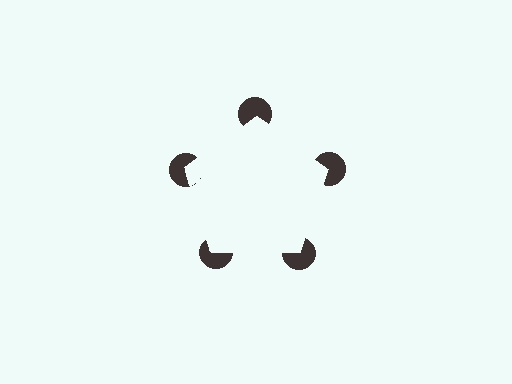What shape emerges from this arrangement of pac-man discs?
An illusory pentagon — its edges are inferred from the aligned wedge cuts in the pac-man discs, not physically drawn.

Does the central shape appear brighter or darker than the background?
It typically appears slightly brighter than the background, even though no actual brightness change is drawn.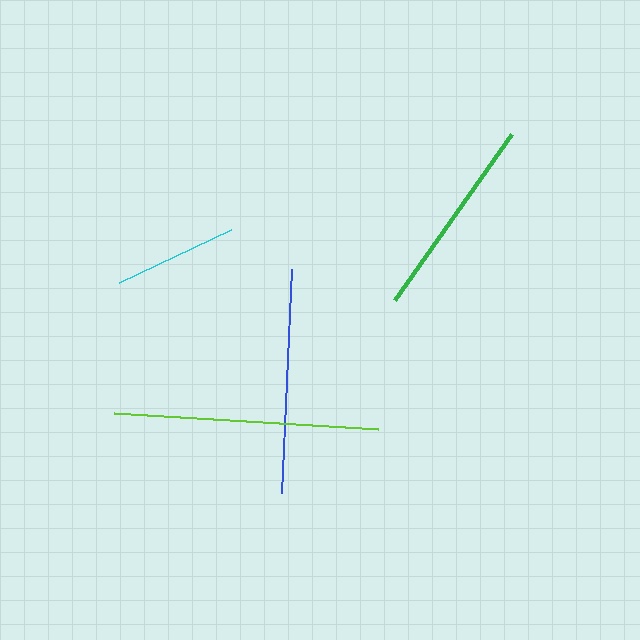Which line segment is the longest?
The lime line is the longest at approximately 264 pixels.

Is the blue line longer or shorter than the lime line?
The lime line is longer than the blue line.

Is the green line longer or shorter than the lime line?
The lime line is longer than the green line.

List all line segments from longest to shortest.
From longest to shortest: lime, blue, green, cyan.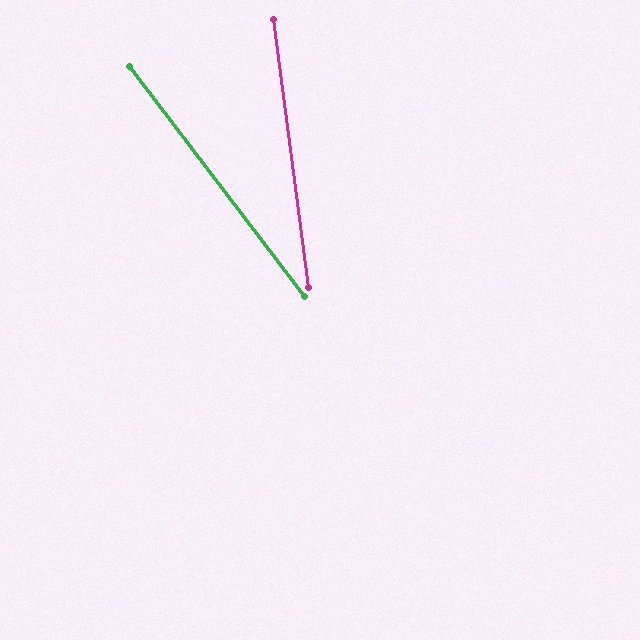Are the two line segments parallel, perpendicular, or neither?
Neither parallel nor perpendicular — they differ by about 30°.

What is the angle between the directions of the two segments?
Approximately 30 degrees.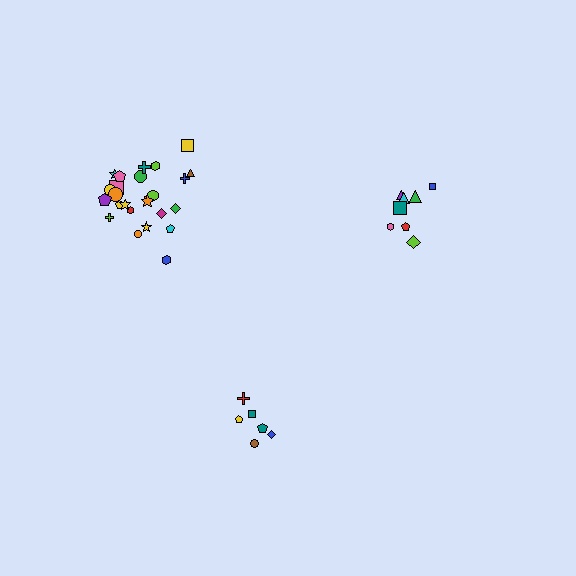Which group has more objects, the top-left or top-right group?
The top-left group.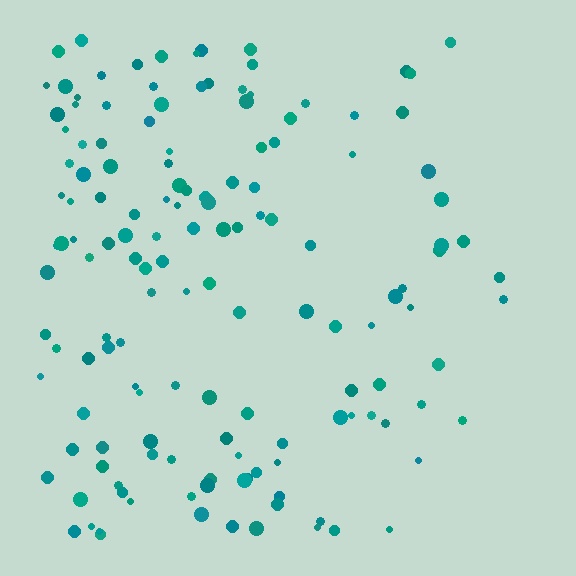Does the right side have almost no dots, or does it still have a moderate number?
Still a moderate number, just noticeably fewer than the left.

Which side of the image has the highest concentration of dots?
The left.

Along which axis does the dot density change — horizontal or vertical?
Horizontal.